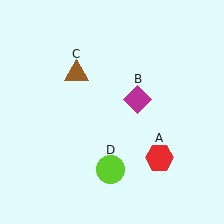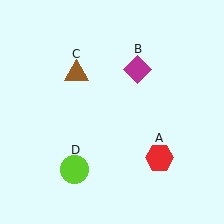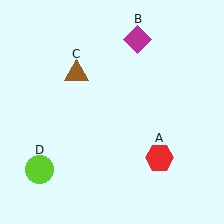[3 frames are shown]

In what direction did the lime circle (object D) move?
The lime circle (object D) moved left.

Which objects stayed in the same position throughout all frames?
Red hexagon (object A) and brown triangle (object C) remained stationary.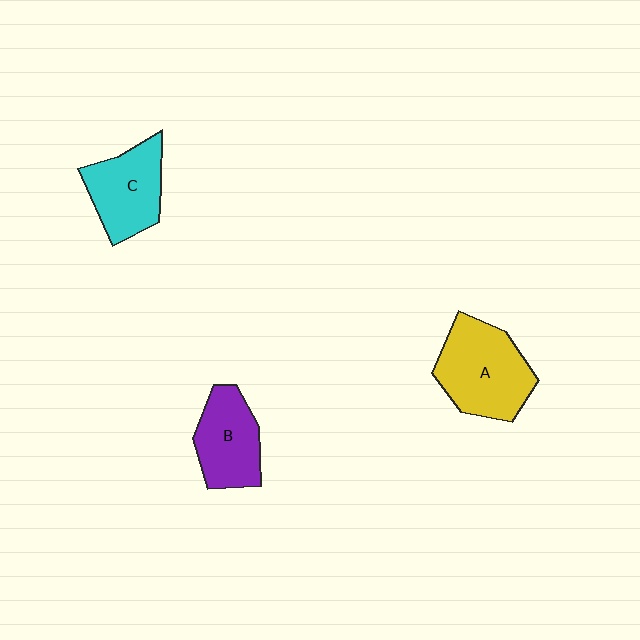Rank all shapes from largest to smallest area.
From largest to smallest: A (yellow), C (cyan), B (purple).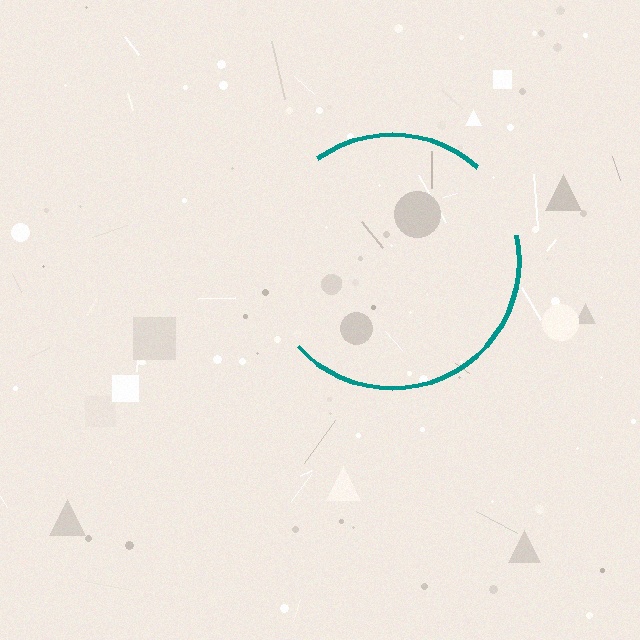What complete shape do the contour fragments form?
The contour fragments form a circle.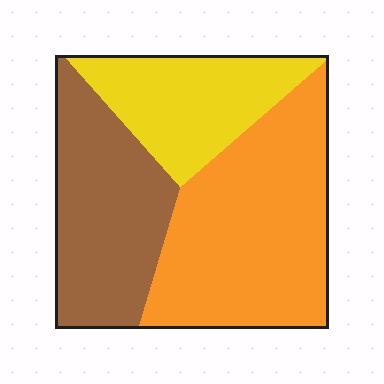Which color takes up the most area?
Orange, at roughly 45%.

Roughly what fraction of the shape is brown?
Brown takes up about one third (1/3) of the shape.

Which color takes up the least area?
Yellow, at roughly 25%.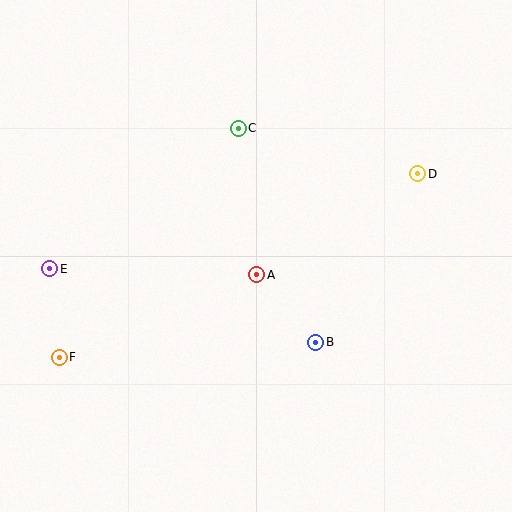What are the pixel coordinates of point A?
Point A is at (257, 275).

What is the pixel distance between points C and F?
The distance between C and F is 291 pixels.